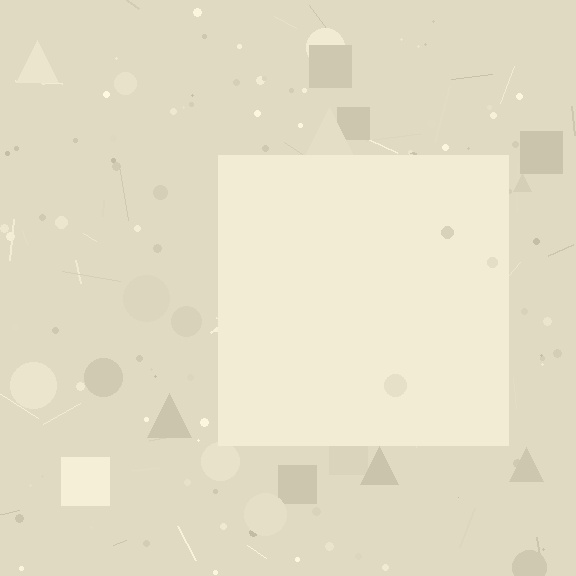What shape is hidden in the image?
A square is hidden in the image.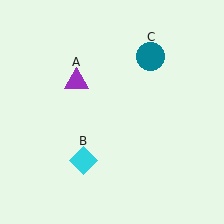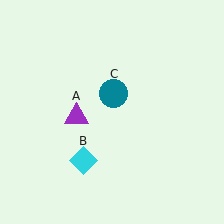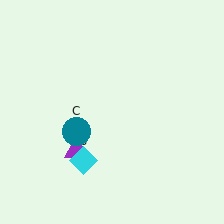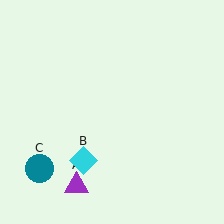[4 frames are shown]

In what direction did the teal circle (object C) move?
The teal circle (object C) moved down and to the left.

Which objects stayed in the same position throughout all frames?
Cyan diamond (object B) remained stationary.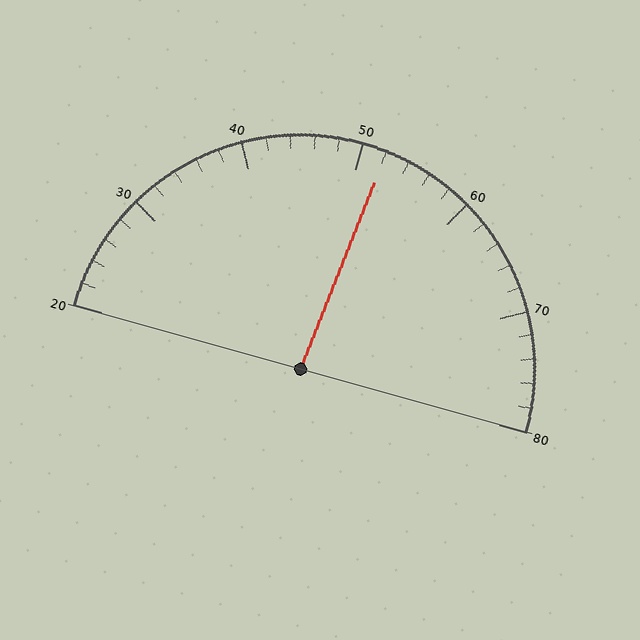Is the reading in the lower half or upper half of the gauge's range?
The reading is in the upper half of the range (20 to 80).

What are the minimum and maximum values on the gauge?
The gauge ranges from 20 to 80.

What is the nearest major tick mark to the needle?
The nearest major tick mark is 50.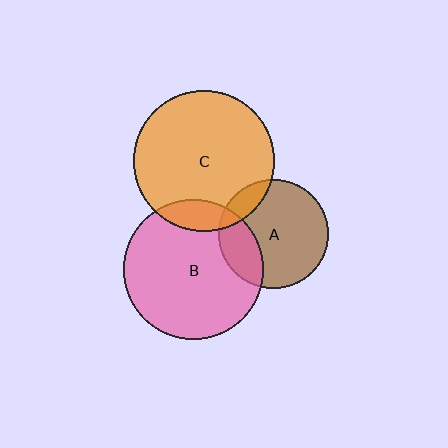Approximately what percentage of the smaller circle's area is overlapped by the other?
Approximately 10%.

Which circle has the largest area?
Circle C (orange).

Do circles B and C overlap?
Yes.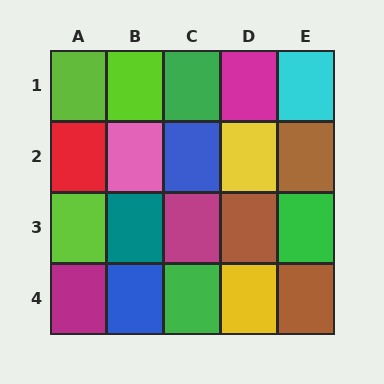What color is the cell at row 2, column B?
Pink.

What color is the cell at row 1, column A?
Lime.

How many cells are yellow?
2 cells are yellow.